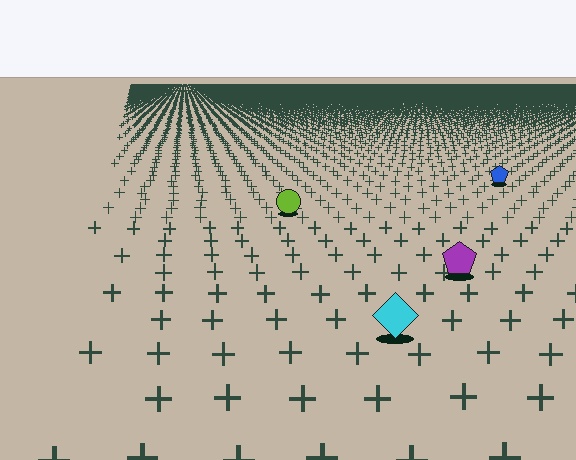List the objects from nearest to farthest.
From nearest to farthest: the cyan diamond, the purple pentagon, the lime circle, the blue pentagon.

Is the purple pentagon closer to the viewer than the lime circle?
Yes. The purple pentagon is closer — you can tell from the texture gradient: the ground texture is coarser near it.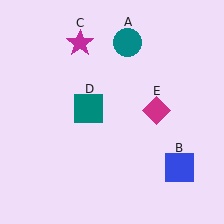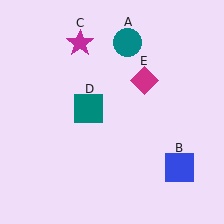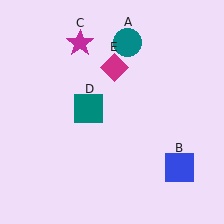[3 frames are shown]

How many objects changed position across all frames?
1 object changed position: magenta diamond (object E).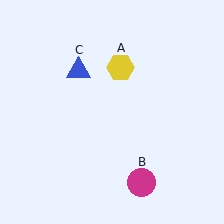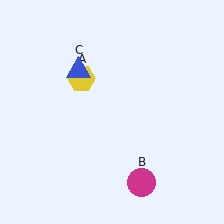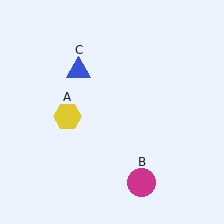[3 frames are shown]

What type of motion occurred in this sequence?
The yellow hexagon (object A) rotated counterclockwise around the center of the scene.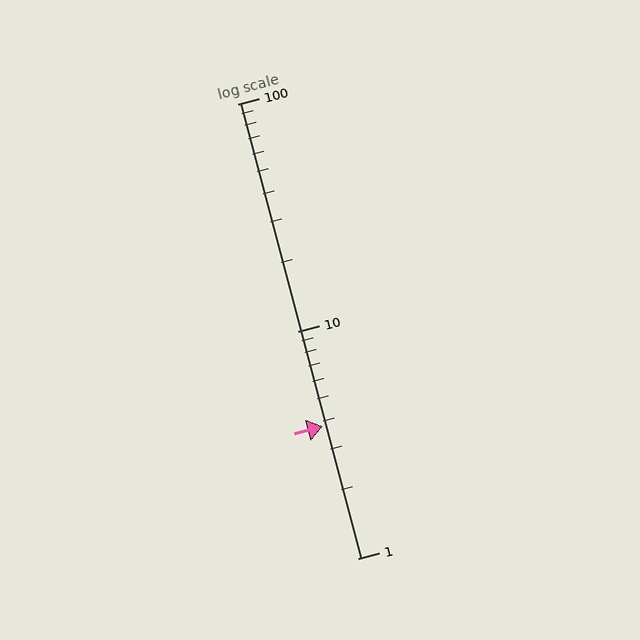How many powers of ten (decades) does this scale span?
The scale spans 2 decades, from 1 to 100.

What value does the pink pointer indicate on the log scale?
The pointer indicates approximately 3.8.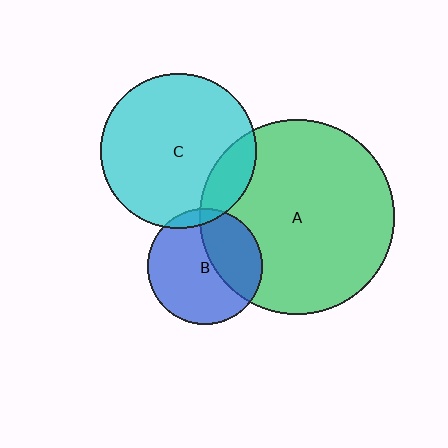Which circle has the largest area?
Circle A (green).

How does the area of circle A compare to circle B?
Approximately 2.9 times.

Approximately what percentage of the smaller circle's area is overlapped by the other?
Approximately 35%.